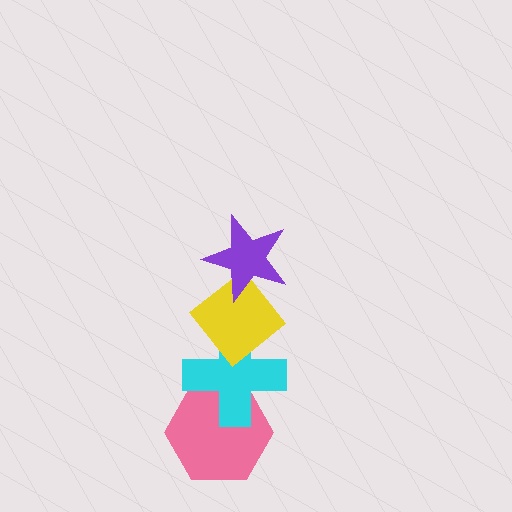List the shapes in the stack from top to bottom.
From top to bottom: the purple star, the yellow diamond, the cyan cross, the pink hexagon.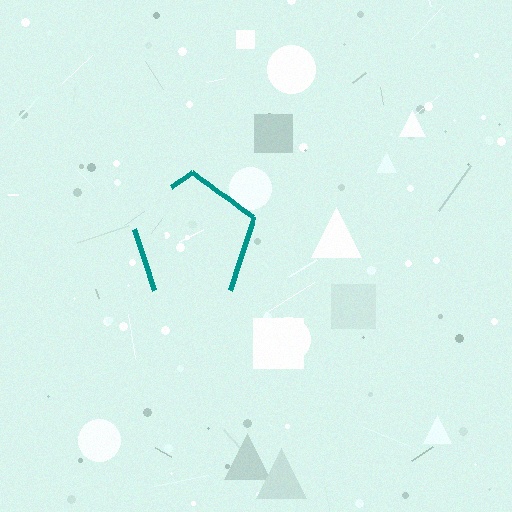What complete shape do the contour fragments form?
The contour fragments form a pentagon.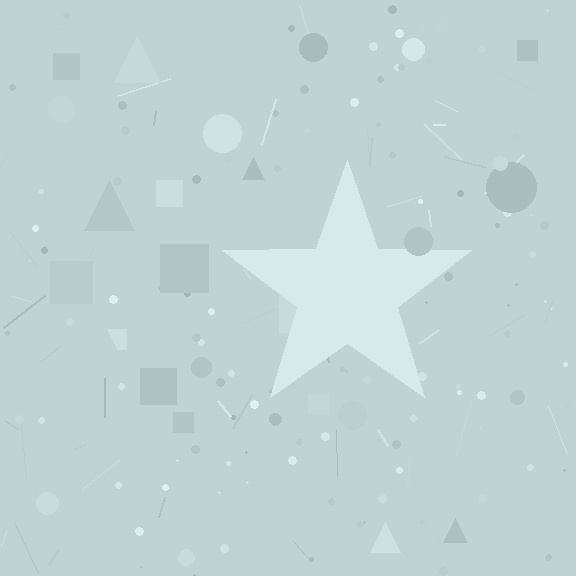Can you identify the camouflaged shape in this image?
The camouflaged shape is a star.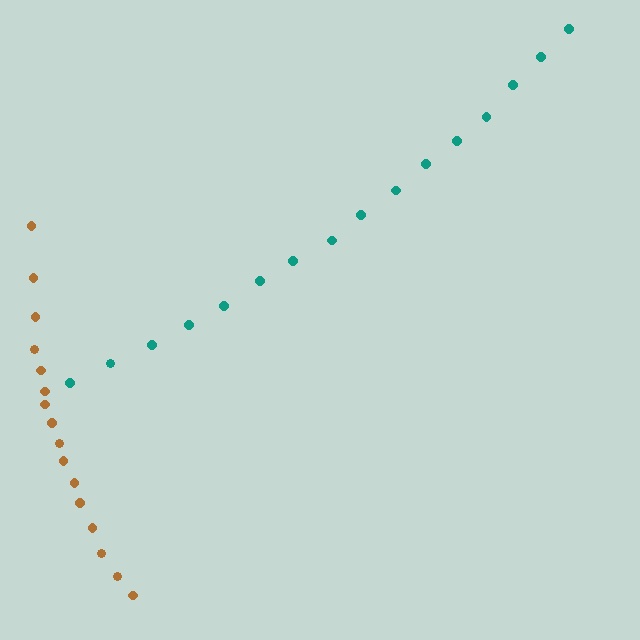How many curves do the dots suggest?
There are 2 distinct paths.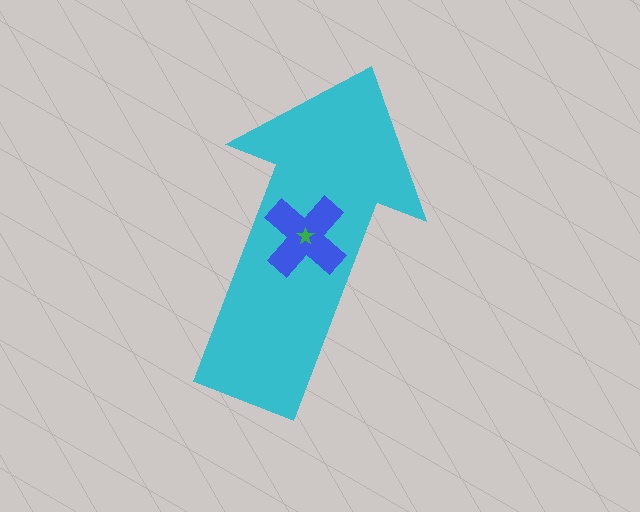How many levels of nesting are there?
3.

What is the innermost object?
The green star.